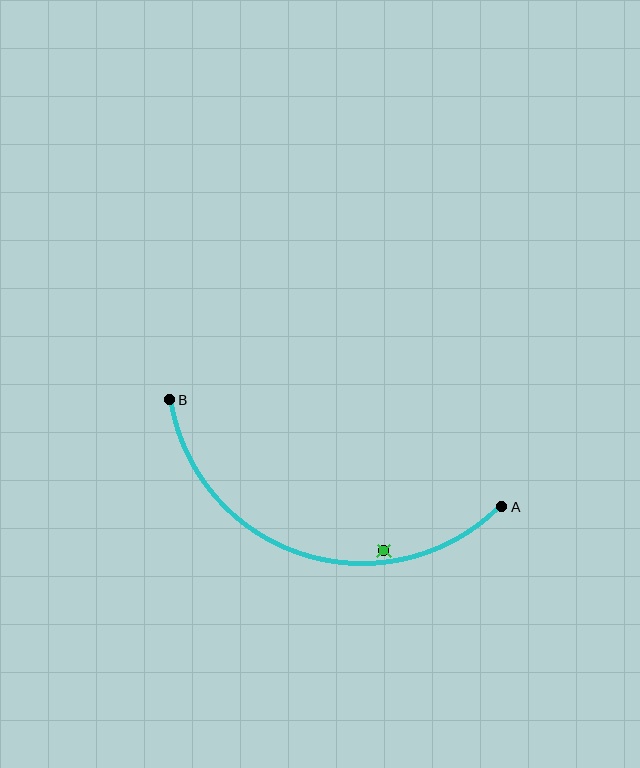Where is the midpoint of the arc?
The arc midpoint is the point on the curve farthest from the straight line joining A and B. It sits below that line.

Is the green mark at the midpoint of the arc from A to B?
No — the green mark does not lie on the arc at all. It sits slightly inside the curve.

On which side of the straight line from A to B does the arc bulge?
The arc bulges below the straight line connecting A and B.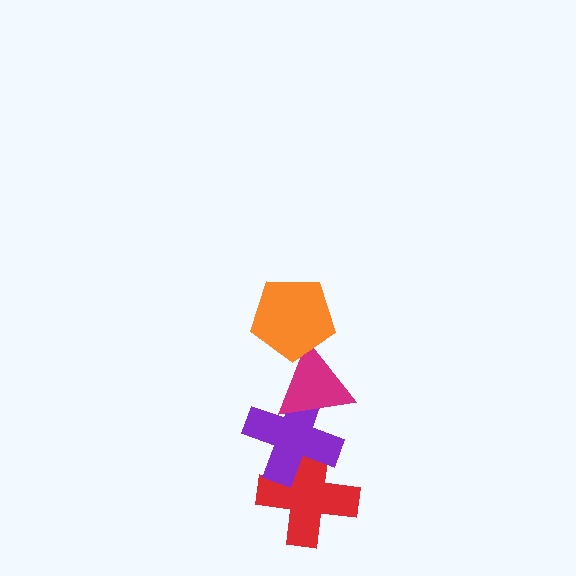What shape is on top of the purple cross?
The magenta triangle is on top of the purple cross.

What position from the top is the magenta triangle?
The magenta triangle is 2nd from the top.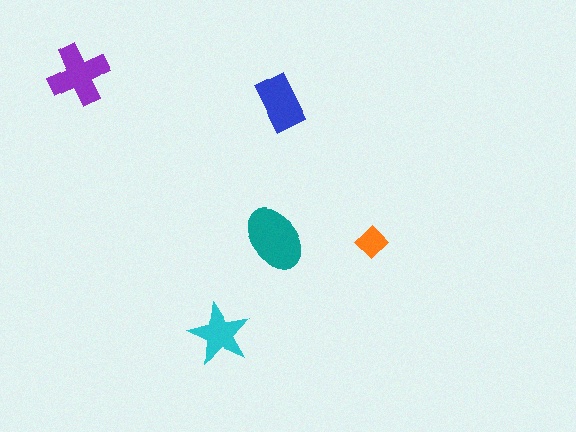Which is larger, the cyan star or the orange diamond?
The cyan star.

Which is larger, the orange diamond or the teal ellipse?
The teal ellipse.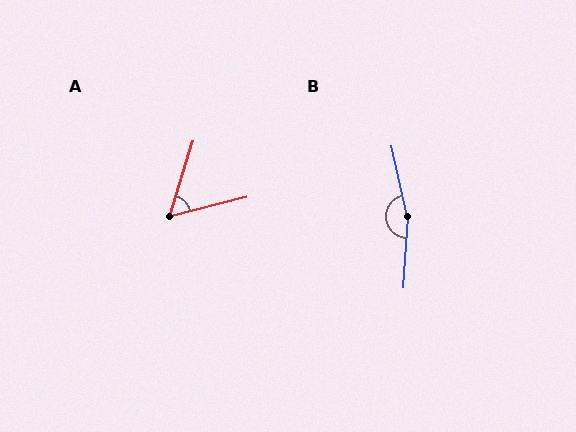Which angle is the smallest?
A, at approximately 58 degrees.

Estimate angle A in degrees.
Approximately 58 degrees.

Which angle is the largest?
B, at approximately 165 degrees.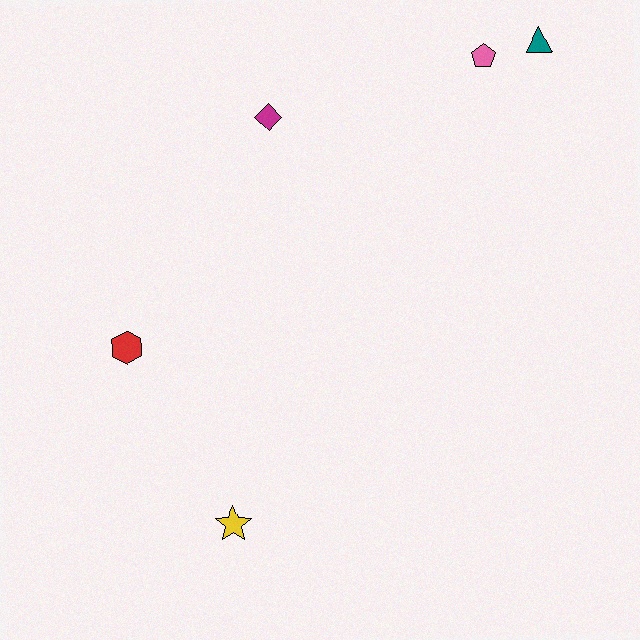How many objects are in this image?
There are 5 objects.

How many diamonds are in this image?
There is 1 diamond.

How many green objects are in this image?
There are no green objects.